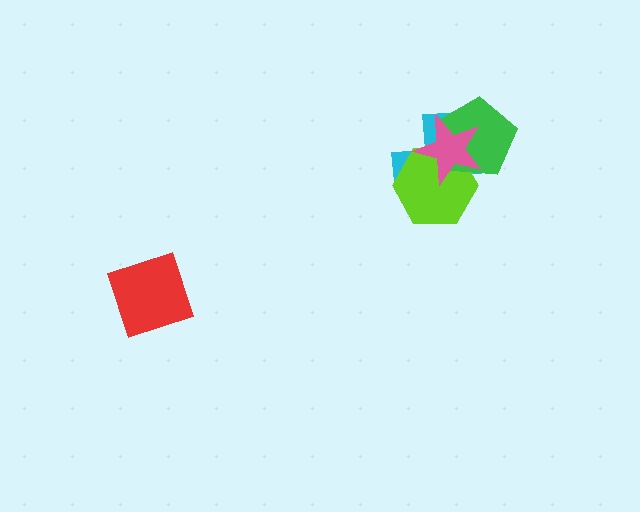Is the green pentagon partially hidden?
Yes, it is partially covered by another shape.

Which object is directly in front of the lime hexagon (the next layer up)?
The green pentagon is directly in front of the lime hexagon.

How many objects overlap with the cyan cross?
3 objects overlap with the cyan cross.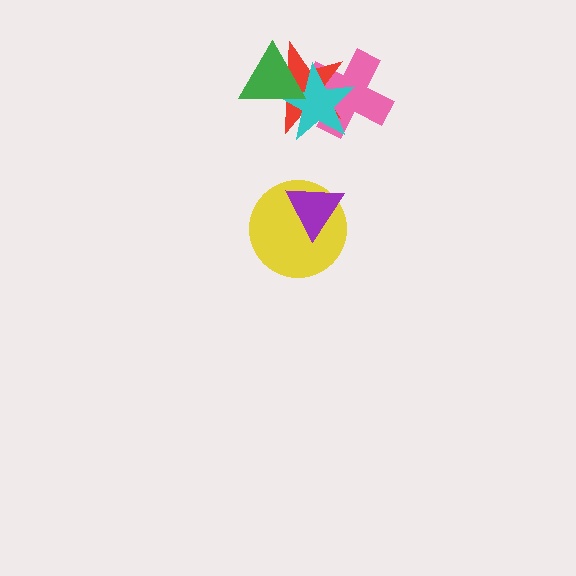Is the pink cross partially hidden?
Yes, it is partially covered by another shape.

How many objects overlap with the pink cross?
2 objects overlap with the pink cross.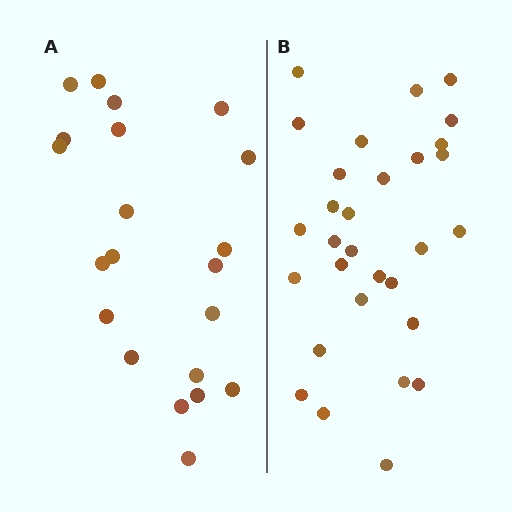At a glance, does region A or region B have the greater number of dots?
Region B (the right region) has more dots.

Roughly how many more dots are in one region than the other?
Region B has roughly 8 or so more dots than region A.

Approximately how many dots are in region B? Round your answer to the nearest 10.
About 30 dots.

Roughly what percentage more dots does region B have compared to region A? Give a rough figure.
About 45% more.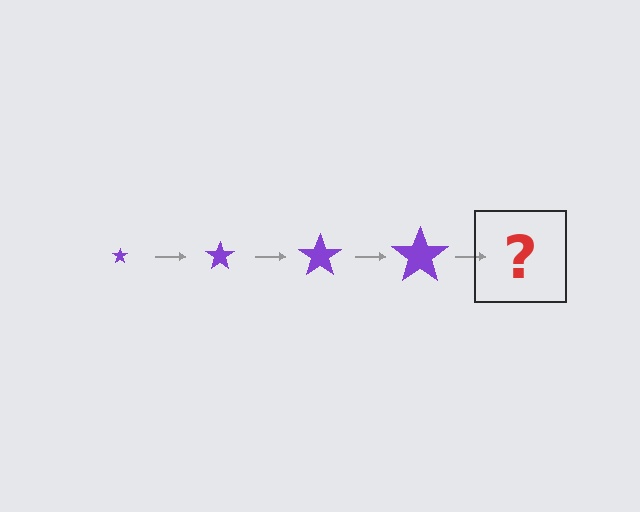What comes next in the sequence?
The next element should be a purple star, larger than the previous one.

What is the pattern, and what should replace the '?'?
The pattern is that the star gets progressively larger each step. The '?' should be a purple star, larger than the previous one.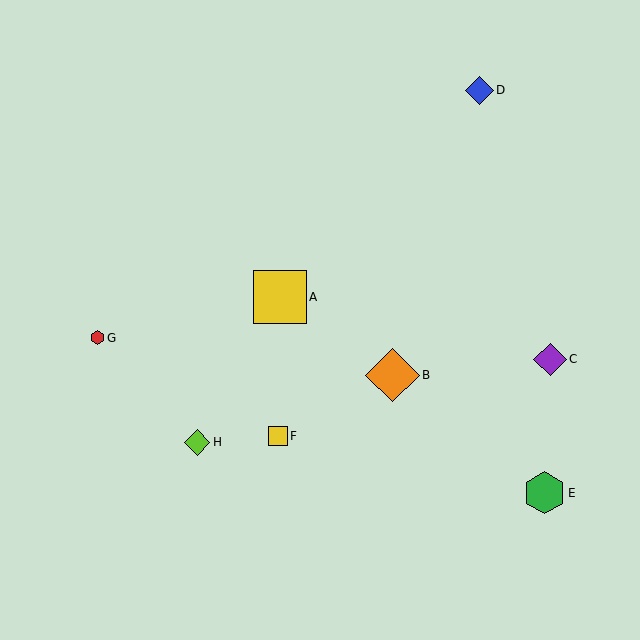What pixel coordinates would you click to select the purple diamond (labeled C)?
Click at (550, 359) to select the purple diamond C.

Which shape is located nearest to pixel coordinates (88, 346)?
The red hexagon (labeled G) at (98, 338) is nearest to that location.